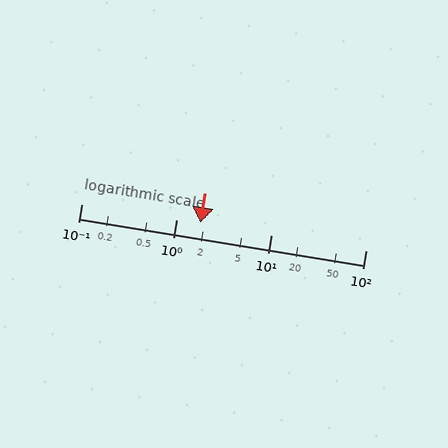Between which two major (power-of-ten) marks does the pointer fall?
The pointer is between 1 and 10.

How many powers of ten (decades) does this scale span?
The scale spans 3 decades, from 0.1 to 100.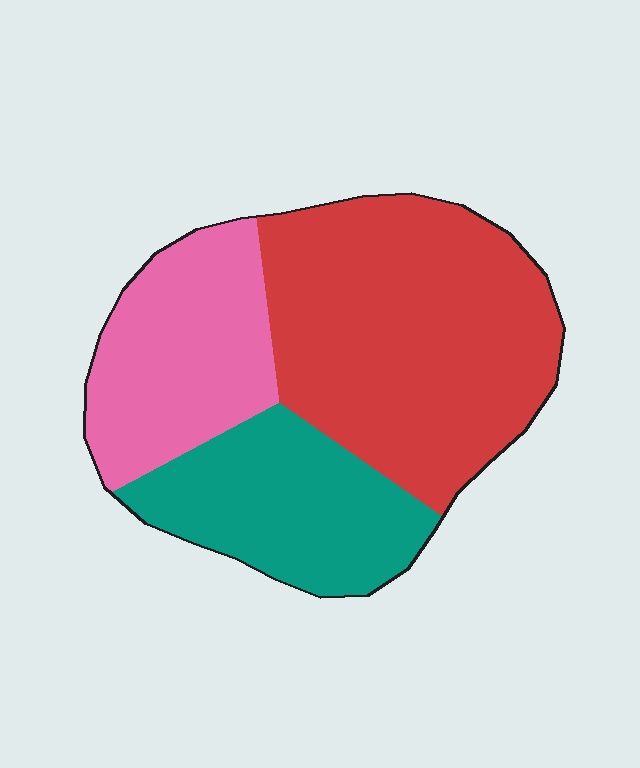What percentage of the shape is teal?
Teal covers 25% of the shape.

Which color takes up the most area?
Red, at roughly 50%.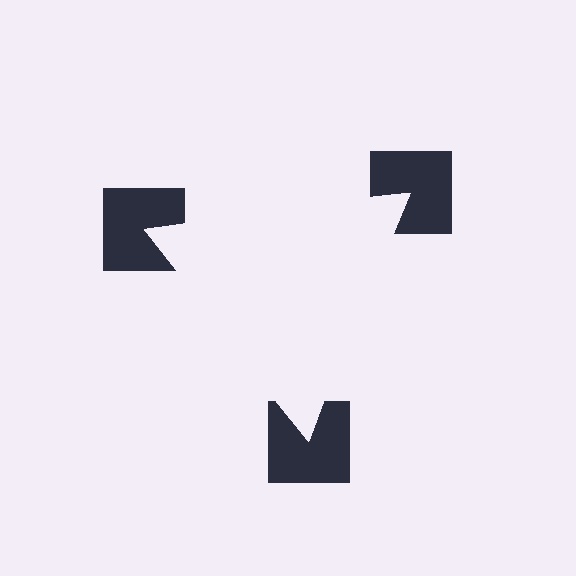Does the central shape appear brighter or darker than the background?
It typically appears slightly brighter than the background, even though no actual brightness change is drawn.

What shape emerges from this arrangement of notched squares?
An illusory triangle — its edges are inferred from the aligned wedge cuts in the notched squares, not physically drawn.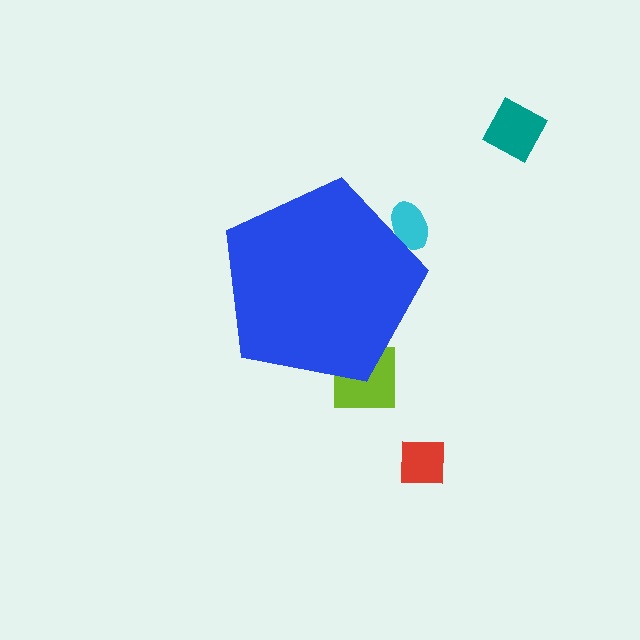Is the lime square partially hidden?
Yes, the lime square is partially hidden behind the blue pentagon.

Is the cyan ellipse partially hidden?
Yes, the cyan ellipse is partially hidden behind the blue pentagon.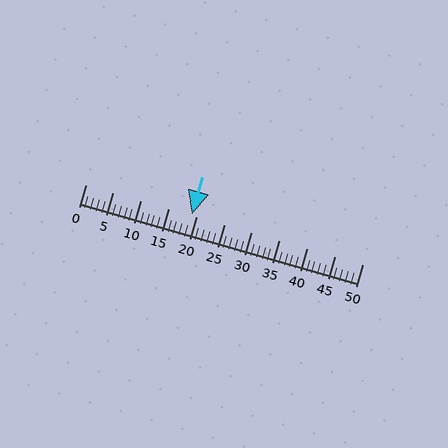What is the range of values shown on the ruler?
The ruler shows values from 0 to 50.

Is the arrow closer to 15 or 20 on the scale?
The arrow is closer to 20.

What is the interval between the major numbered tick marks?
The major tick marks are spaced 5 units apart.